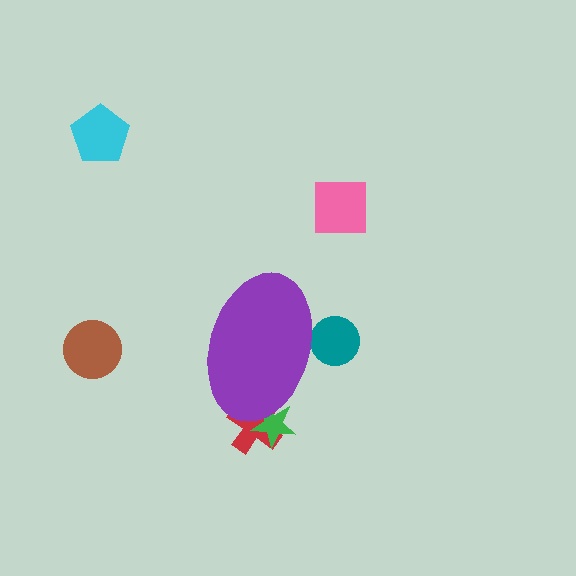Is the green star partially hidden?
Yes, the green star is partially hidden behind the purple ellipse.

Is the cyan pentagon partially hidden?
No, the cyan pentagon is fully visible.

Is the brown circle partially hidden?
No, the brown circle is fully visible.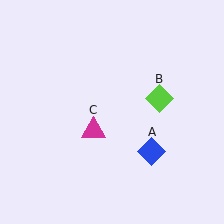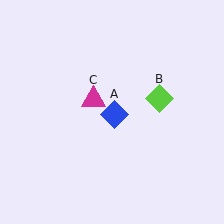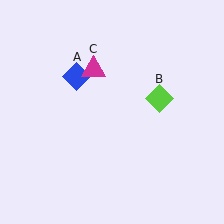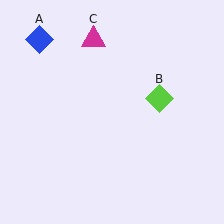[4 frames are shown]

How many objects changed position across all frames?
2 objects changed position: blue diamond (object A), magenta triangle (object C).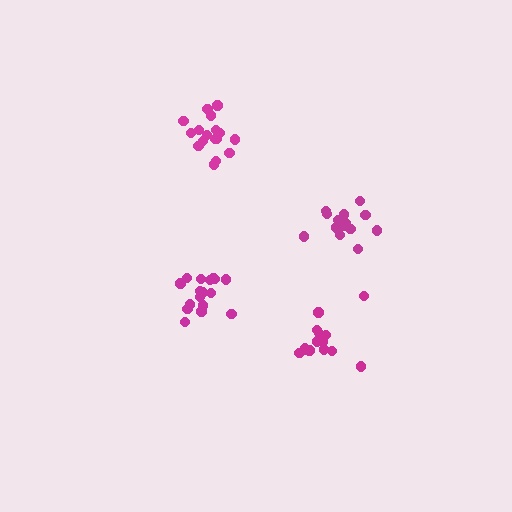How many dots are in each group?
Group 1: 17 dots, Group 2: 14 dots, Group 3: 17 dots, Group 4: 15 dots (63 total).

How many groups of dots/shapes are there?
There are 4 groups.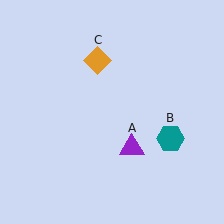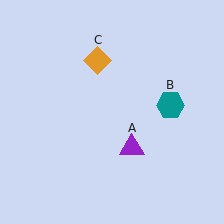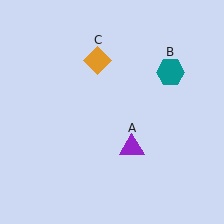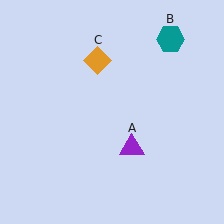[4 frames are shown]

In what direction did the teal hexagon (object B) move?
The teal hexagon (object B) moved up.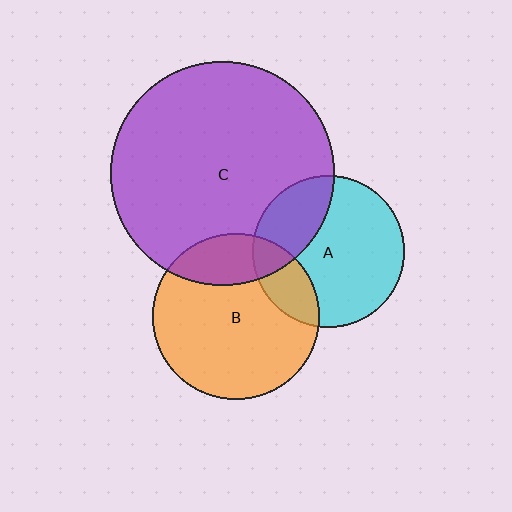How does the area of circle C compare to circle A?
Approximately 2.2 times.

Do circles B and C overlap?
Yes.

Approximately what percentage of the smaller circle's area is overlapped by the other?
Approximately 20%.